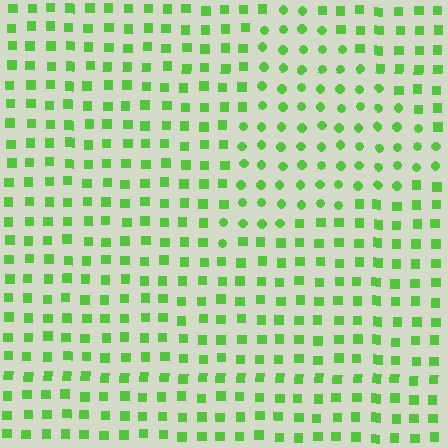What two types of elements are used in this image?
The image uses circles inside the triangle region and squares outside it.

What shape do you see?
I see a triangle.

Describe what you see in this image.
The image is filled with small lime elements arranged in a uniform grid. A triangle-shaped region contains circles, while the surrounding area contains squares. The boundary is defined purely by the change in element shape.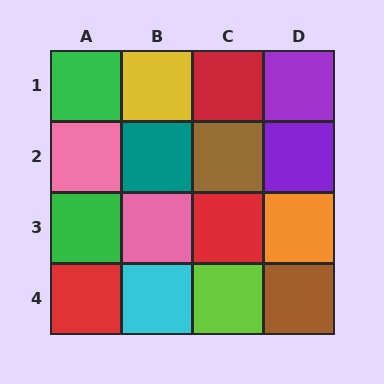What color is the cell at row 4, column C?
Lime.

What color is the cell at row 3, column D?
Orange.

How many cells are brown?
2 cells are brown.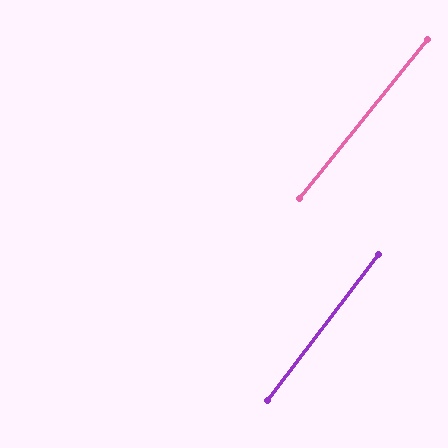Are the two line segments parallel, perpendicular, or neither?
Parallel — their directions differ by only 1.7°.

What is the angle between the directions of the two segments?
Approximately 2 degrees.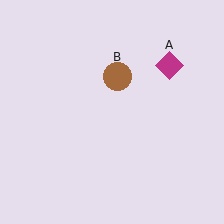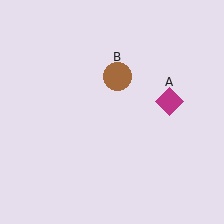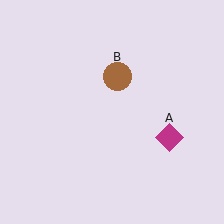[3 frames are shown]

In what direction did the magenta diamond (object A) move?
The magenta diamond (object A) moved down.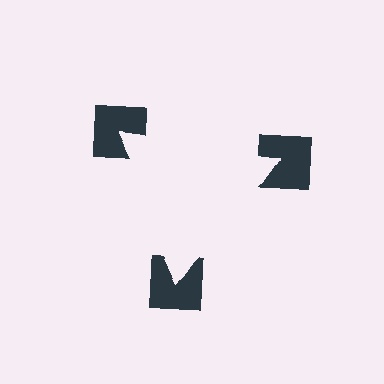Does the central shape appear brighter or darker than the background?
It typically appears slightly brighter than the background, even though no actual brightness change is drawn.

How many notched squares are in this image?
There are 3 — one at each vertex of the illusory triangle.